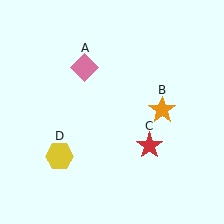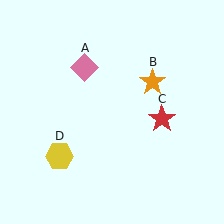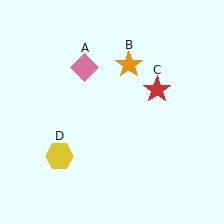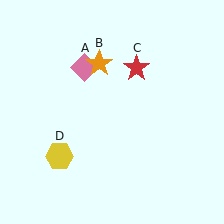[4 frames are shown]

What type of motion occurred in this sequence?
The orange star (object B), red star (object C) rotated counterclockwise around the center of the scene.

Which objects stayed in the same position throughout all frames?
Pink diamond (object A) and yellow hexagon (object D) remained stationary.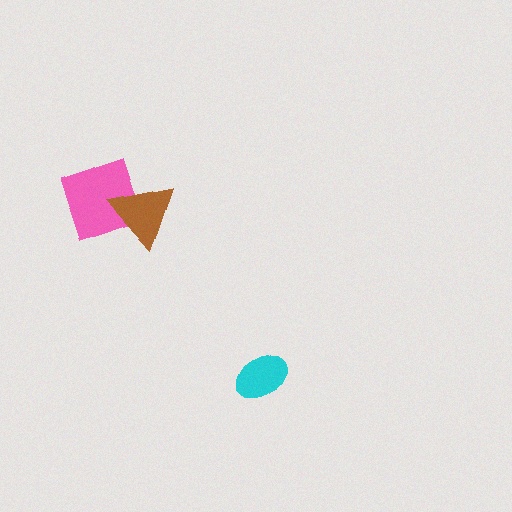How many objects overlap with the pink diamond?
1 object overlaps with the pink diamond.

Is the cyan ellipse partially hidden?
No, no other shape covers it.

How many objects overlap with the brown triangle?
1 object overlaps with the brown triangle.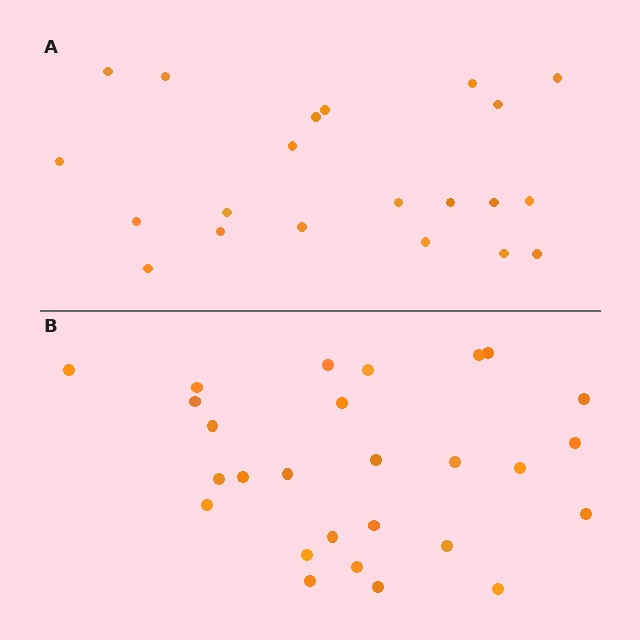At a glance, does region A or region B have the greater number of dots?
Region B (the bottom region) has more dots.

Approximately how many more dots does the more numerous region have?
Region B has about 6 more dots than region A.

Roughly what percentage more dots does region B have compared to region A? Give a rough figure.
About 30% more.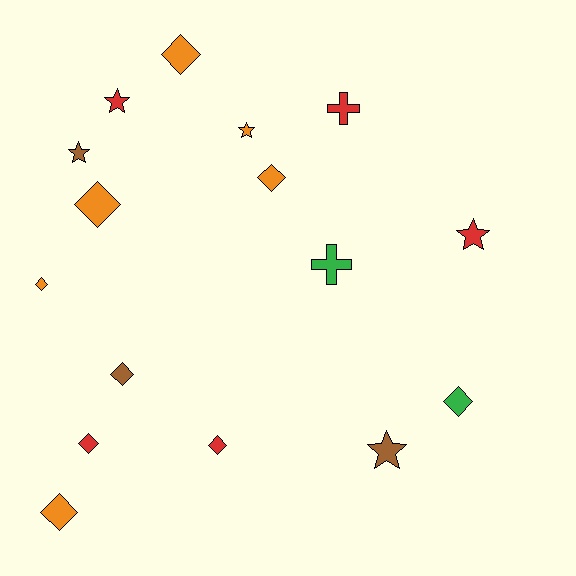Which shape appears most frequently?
Diamond, with 9 objects.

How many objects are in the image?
There are 16 objects.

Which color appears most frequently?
Orange, with 6 objects.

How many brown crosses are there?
There are no brown crosses.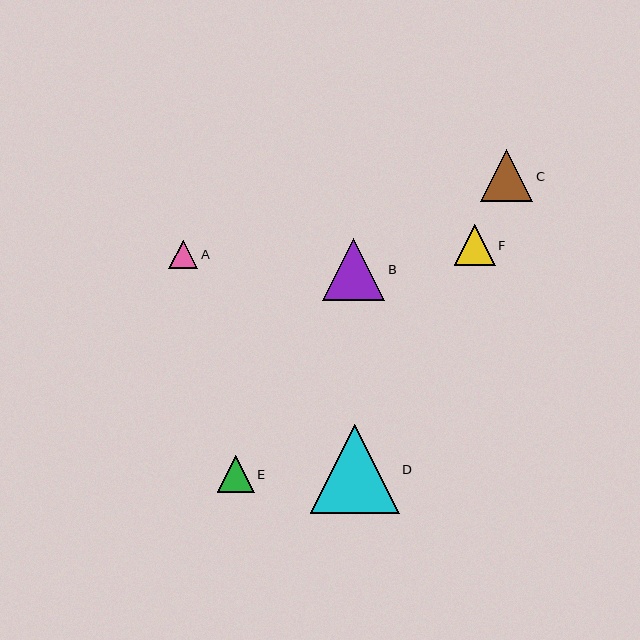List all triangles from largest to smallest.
From largest to smallest: D, B, C, F, E, A.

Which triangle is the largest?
Triangle D is the largest with a size of approximately 89 pixels.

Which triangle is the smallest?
Triangle A is the smallest with a size of approximately 29 pixels.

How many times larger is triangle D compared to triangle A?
Triangle D is approximately 3.1 times the size of triangle A.